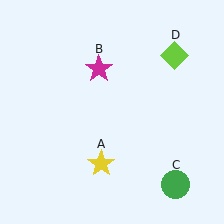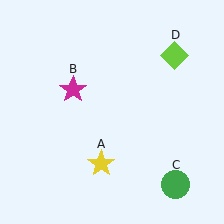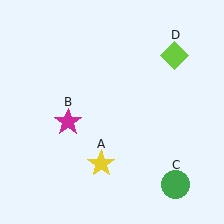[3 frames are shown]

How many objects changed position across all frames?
1 object changed position: magenta star (object B).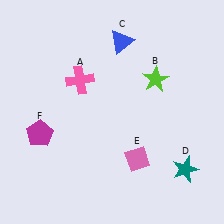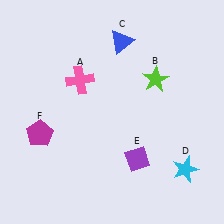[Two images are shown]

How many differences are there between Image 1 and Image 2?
There are 2 differences between the two images.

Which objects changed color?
D changed from teal to cyan. E changed from pink to purple.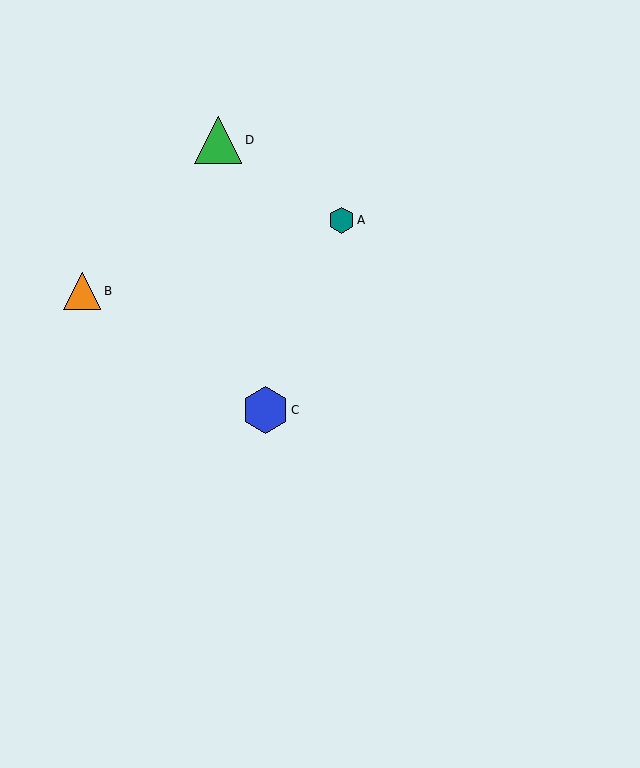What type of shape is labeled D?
Shape D is a green triangle.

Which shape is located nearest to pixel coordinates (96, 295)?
The orange triangle (labeled B) at (82, 291) is nearest to that location.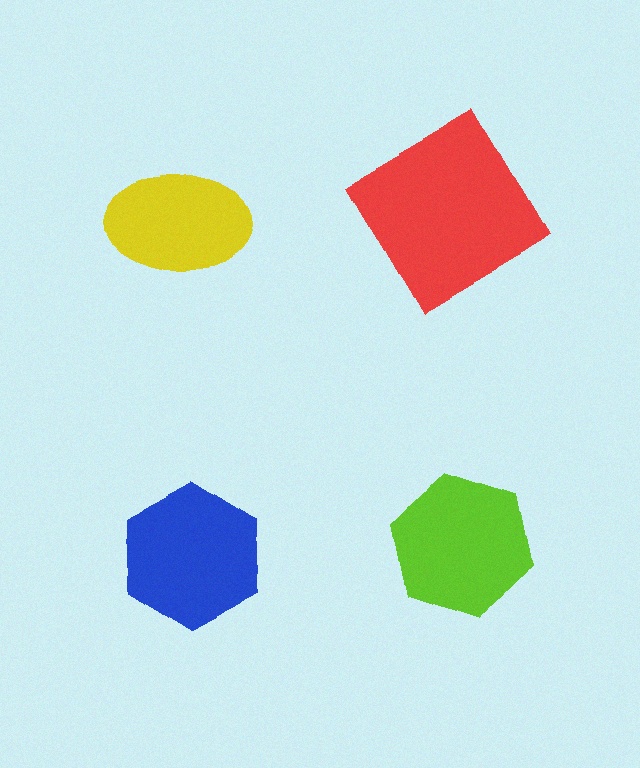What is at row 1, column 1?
A yellow ellipse.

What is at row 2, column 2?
A lime hexagon.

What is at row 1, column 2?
A red diamond.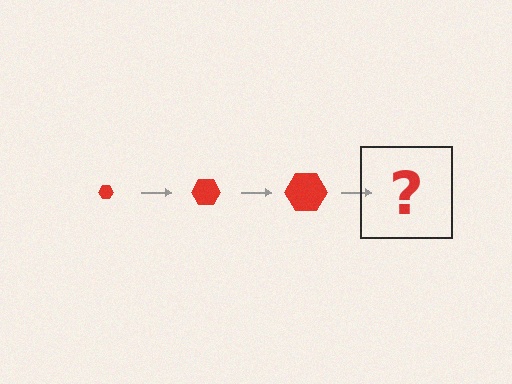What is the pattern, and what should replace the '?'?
The pattern is that the hexagon gets progressively larger each step. The '?' should be a red hexagon, larger than the previous one.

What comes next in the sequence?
The next element should be a red hexagon, larger than the previous one.